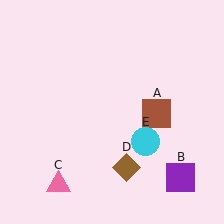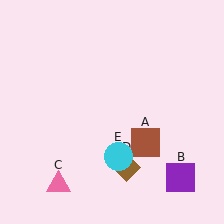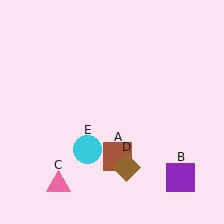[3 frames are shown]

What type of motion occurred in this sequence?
The brown square (object A), cyan circle (object E) rotated clockwise around the center of the scene.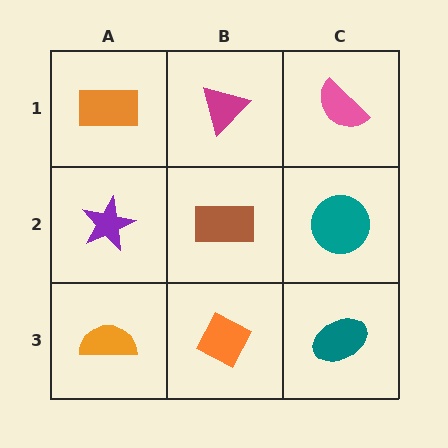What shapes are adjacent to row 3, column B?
A brown rectangle (row 2, column B), an orange semicircle (row 3, column A), a teal ellipse (row 3, column C).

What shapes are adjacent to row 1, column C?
A teal circle (row 2, column C), a magenta triangle (row 1, column B).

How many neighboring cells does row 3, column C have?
2.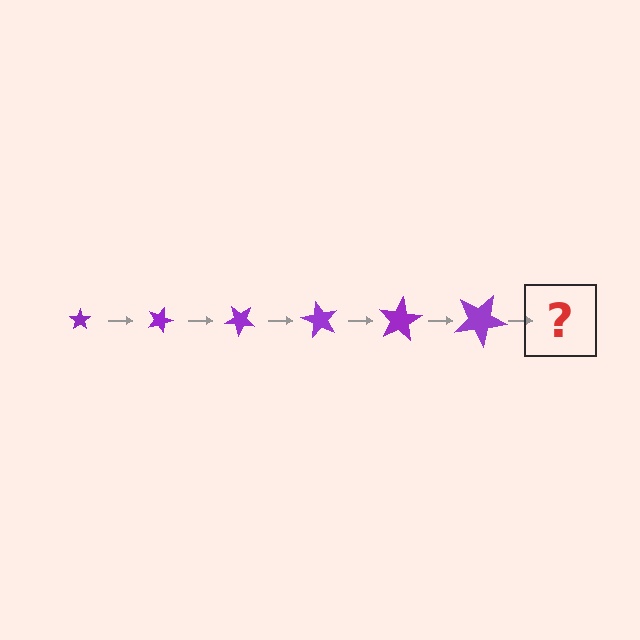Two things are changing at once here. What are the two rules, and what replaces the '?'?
The two rules are that the star grows larger each step and it rotates 20 degrees each step. The '?' should be a star, larger than the previous one and rotated 120 degrees from the start.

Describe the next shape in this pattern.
It should be a star, larger than the previous one and rotated 120 degrees from the start.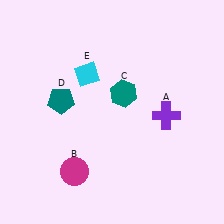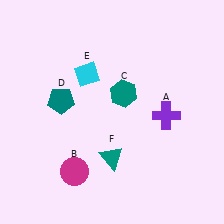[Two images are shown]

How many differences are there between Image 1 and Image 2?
There is 1 difference between the two images.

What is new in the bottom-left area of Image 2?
A teal triangle (F) was added in the bottom-left area of Image 2.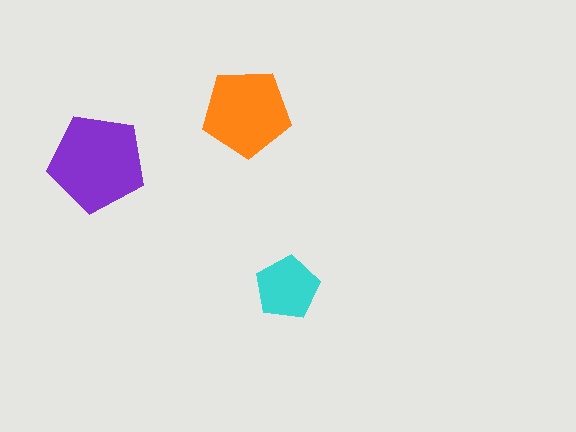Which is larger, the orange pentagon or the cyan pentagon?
The orange one.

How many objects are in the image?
There are 3 objects in the image.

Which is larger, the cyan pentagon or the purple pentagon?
The purple one.